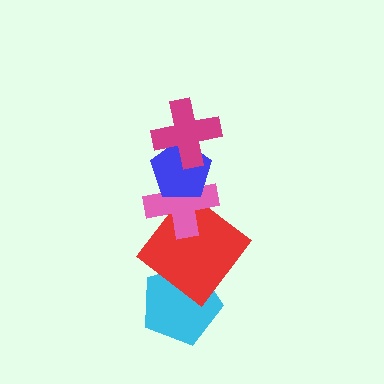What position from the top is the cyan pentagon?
The cyan pentagon is 5th from the top.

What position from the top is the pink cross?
The pink cross is 3rd from the top.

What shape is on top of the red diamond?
The pink cross is on top of the red diamond.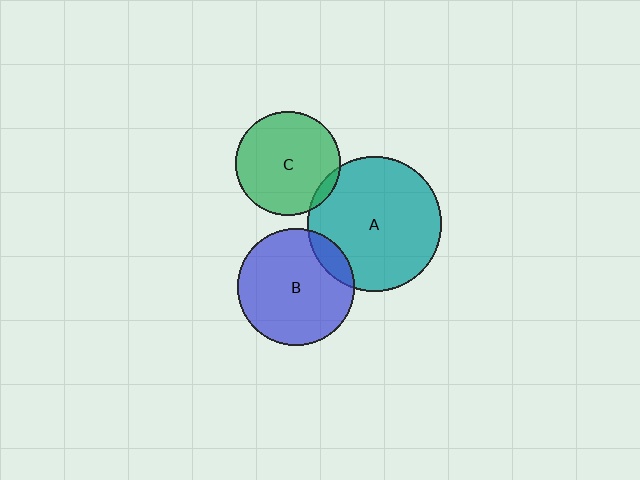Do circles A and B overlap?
Yes.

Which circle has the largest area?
Circle A (teal).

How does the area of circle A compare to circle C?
Approximately 1.7 times.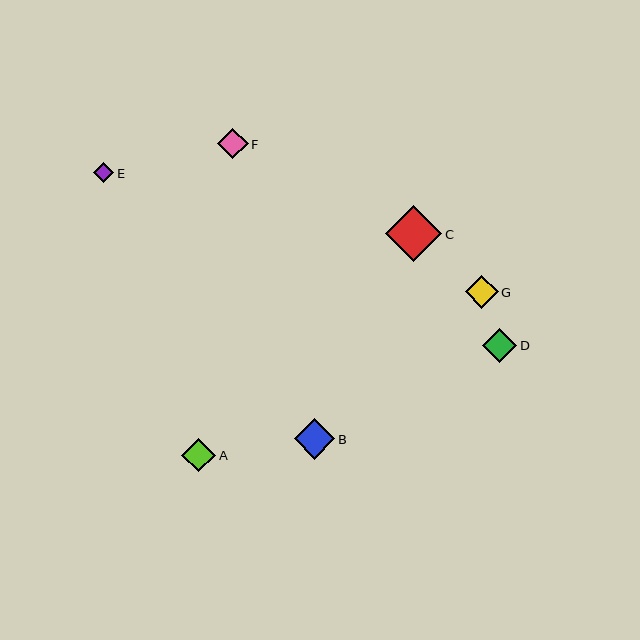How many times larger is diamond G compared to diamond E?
Diamond G is approximately 1.6 times the size of diamond E.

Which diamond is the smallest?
Diamond E is the smallest with a size of approximately 20 pixels.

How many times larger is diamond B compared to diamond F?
Diamond B is approximately 1.3 times the size of diamond F.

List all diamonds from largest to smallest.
From largest to smallest: C, B, D, A, G, F, E.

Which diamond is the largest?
Diamond C is the largest with a size of approximately 56 pixels.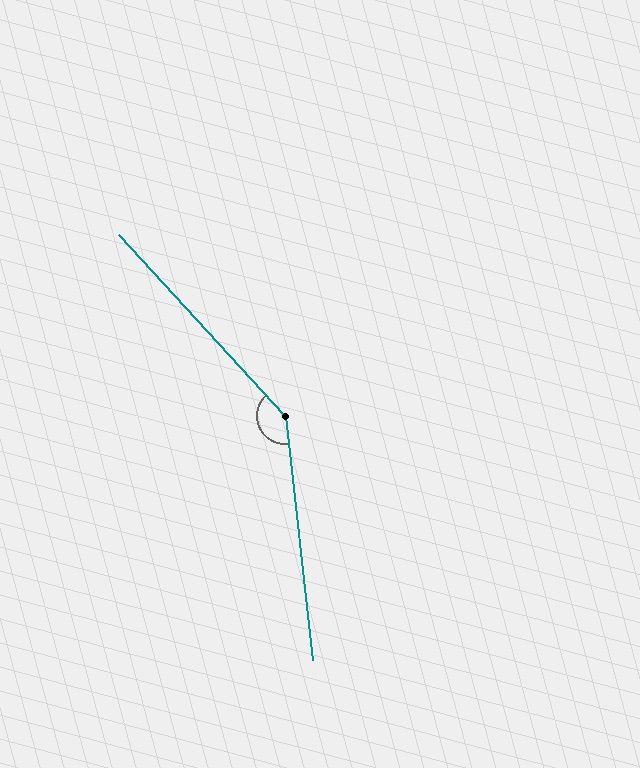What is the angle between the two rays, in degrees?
Approximately 144 degrees.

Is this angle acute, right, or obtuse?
It is obtuse.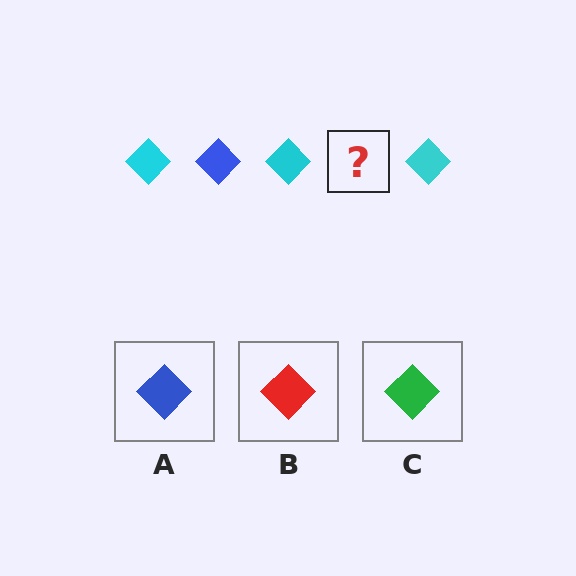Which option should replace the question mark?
Option A.